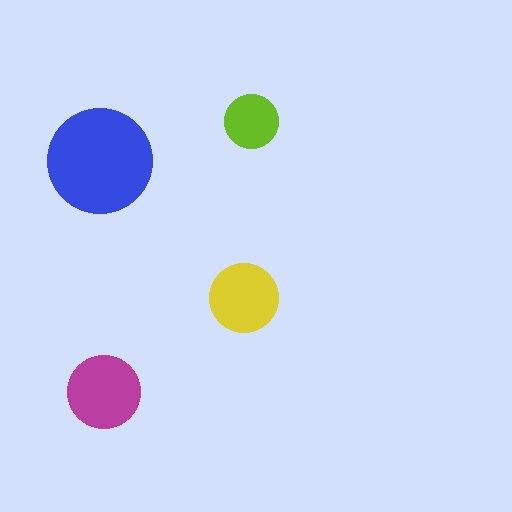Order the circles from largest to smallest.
the blue one, the magenta one, the yellow one, the lime one.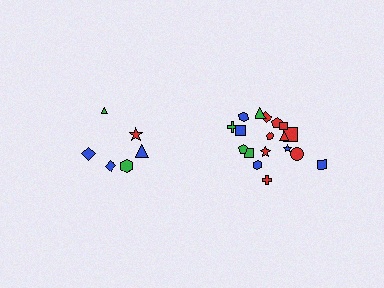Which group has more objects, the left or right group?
The right group.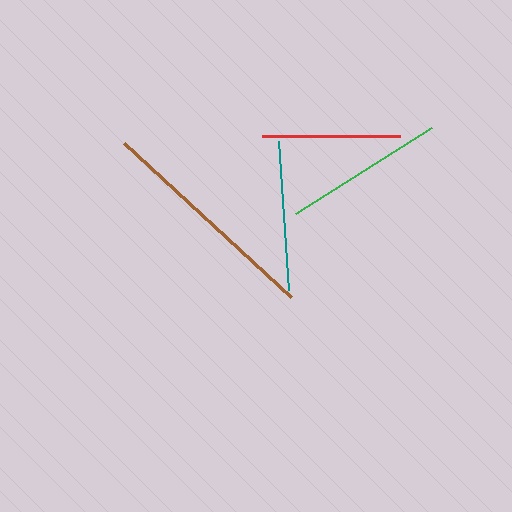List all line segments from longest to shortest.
From longest to shortest: brown, green, teal, red.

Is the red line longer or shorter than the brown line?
The brown line is longer than the red line.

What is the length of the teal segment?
The teal segment is approximately 150 pixels long.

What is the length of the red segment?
The red segment is approximately 138 pixels long.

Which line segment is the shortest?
The red line is the shortest at approximately 138 pixels.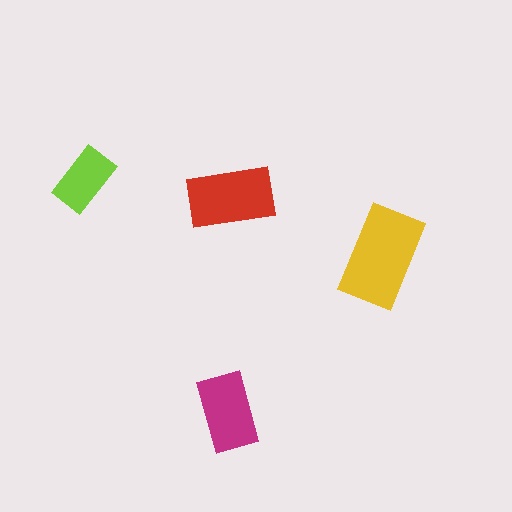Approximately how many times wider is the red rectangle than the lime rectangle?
About 1.5 times wider.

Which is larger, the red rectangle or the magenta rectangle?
The red one.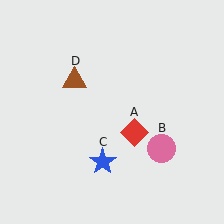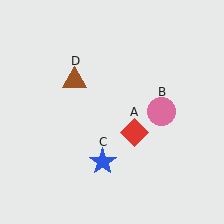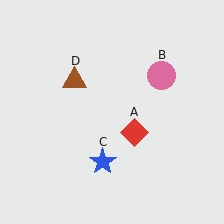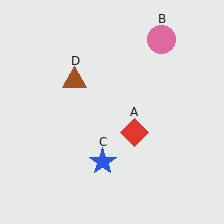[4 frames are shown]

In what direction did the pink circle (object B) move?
The pink circle (object B) moved up.